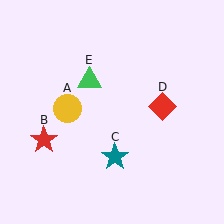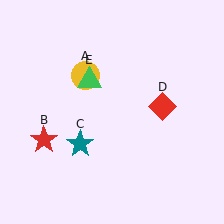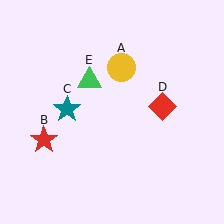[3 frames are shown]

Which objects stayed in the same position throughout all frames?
Red star (object B) and red diamond (object D) and green triangle (object E) remained stationary.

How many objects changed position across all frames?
2 objects changed position: yellow circle (object A), teal star (object C).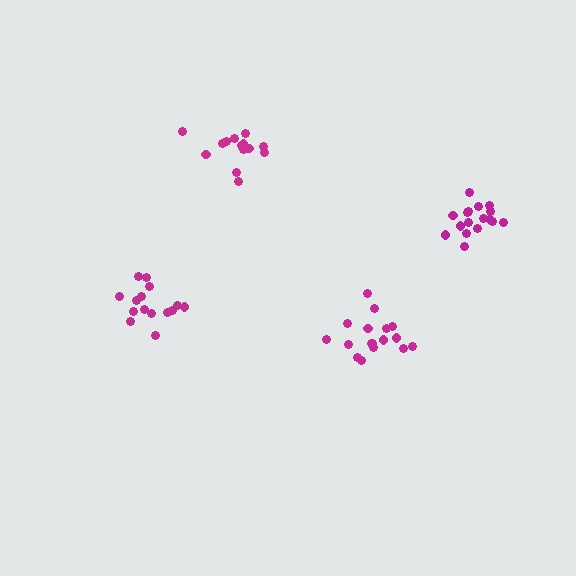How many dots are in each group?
Group 1: 17 dots, Group 2: 17 dots, Group 3: 14 dots, Group 4: 15 dots (63 total).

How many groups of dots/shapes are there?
There are 4 groups.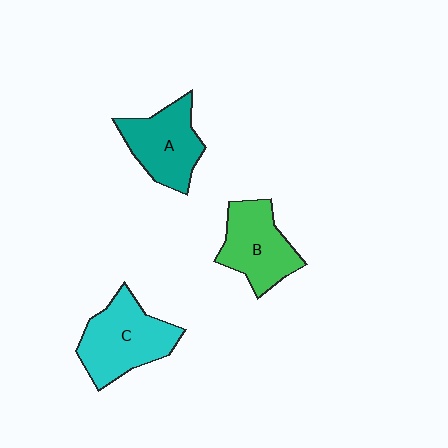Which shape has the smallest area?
Shape A (teal).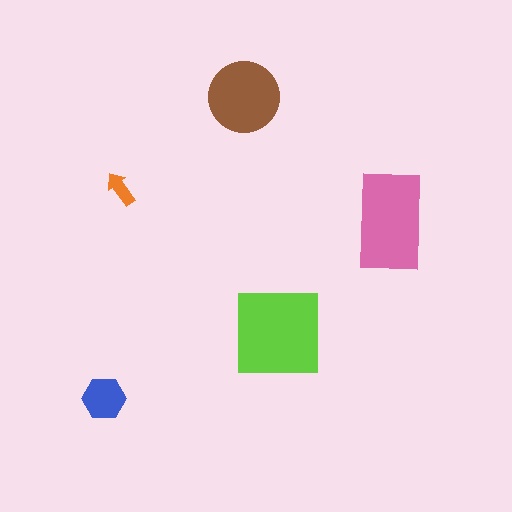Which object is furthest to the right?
The pink rectangle is rightmost.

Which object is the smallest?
The orange arrow.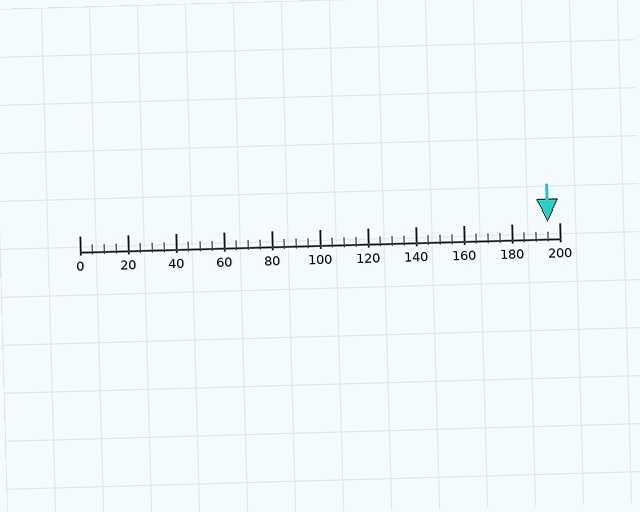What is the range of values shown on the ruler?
The ruler shows values from 0 to 200.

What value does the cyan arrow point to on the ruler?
The cyan arrow points to approximately 195.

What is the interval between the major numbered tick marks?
The major tick marks are spaced 20 units apart.